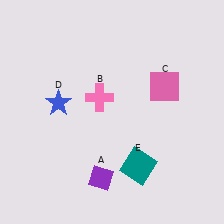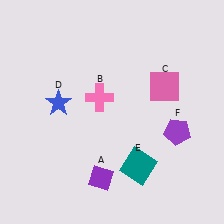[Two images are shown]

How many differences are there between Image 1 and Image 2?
There is 1 difference between the two images.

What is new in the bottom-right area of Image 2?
A purple pentagon (F) was added in the bottom-right area of Image 2.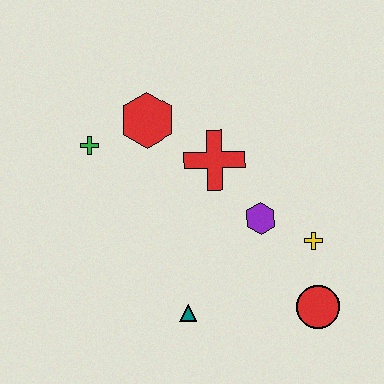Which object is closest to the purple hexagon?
The yellow cross is closest to the purple hexagon.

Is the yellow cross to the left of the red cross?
No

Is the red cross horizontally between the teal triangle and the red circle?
Yes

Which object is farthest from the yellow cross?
The green cross is farthest from the yellow cross.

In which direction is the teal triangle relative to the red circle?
The teal triangle is to the left of the red circle.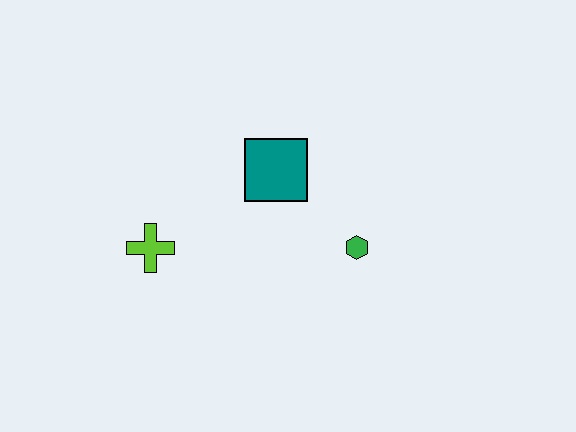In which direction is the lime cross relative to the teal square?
The lime cross is to the left of the teal square.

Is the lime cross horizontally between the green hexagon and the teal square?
No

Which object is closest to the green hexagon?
The teal square is closest to the green hexagon.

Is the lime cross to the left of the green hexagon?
Yes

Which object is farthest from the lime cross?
The green hexagon is farthest from the lime cross.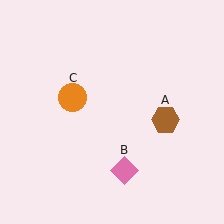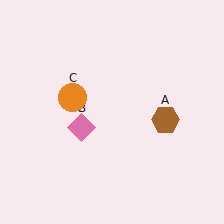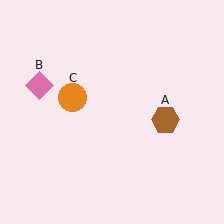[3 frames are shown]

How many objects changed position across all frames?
1 object changed position: pink diamond (object B).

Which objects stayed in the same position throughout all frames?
Brown hexagon (object A) and orange circle (object C) remained stationary.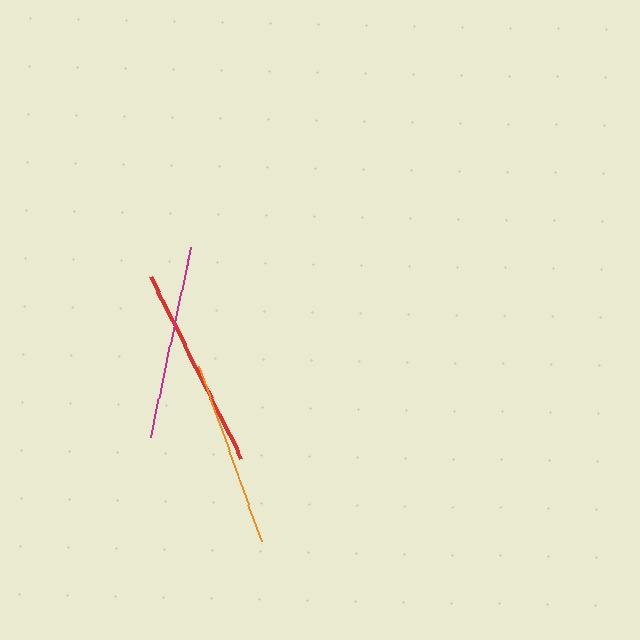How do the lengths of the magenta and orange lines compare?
The magenta and orange lines are approximately the same length.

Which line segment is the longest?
The red line is the longest at approximately 203 pixels.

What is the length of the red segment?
The red segment is approximately 203 pixels long.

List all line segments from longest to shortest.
From longest to shortest: red, magenta, orange.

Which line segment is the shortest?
The orange line is the shortest at approximately 186 pixels.